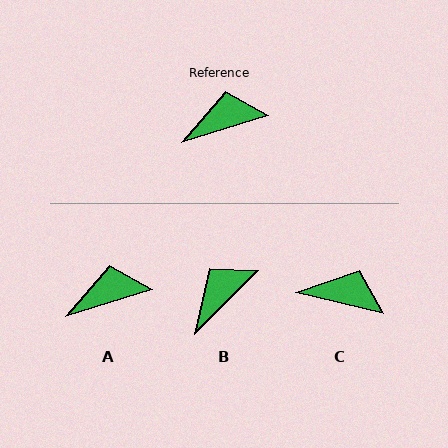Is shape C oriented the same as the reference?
No, it is off by about 30 degrees.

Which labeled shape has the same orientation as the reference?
A.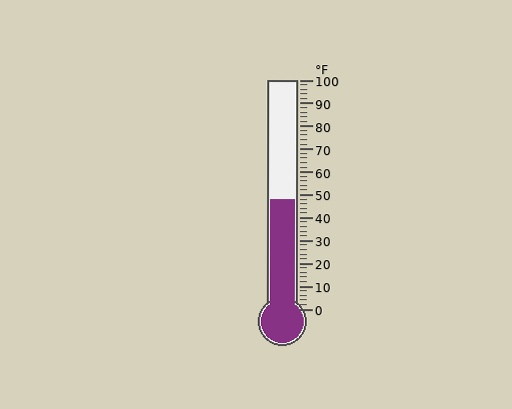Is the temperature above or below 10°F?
The temperature is above 10°F.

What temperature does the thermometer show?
The thermometer shows approximately 48°F.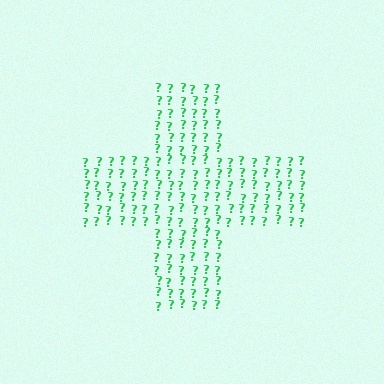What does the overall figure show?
The overall figure shows a cross.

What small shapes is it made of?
It is made of small question marks.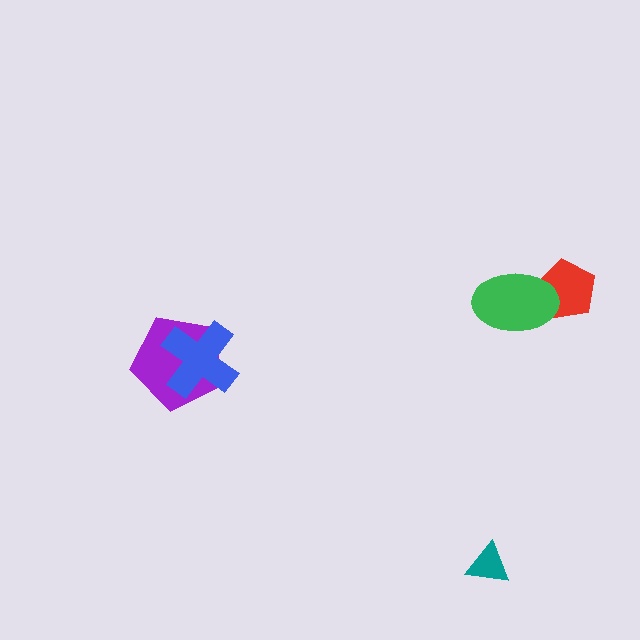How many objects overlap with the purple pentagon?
1 object overlaps with the purple pentagon.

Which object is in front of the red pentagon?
The green ellipse is in front of the red pentagon.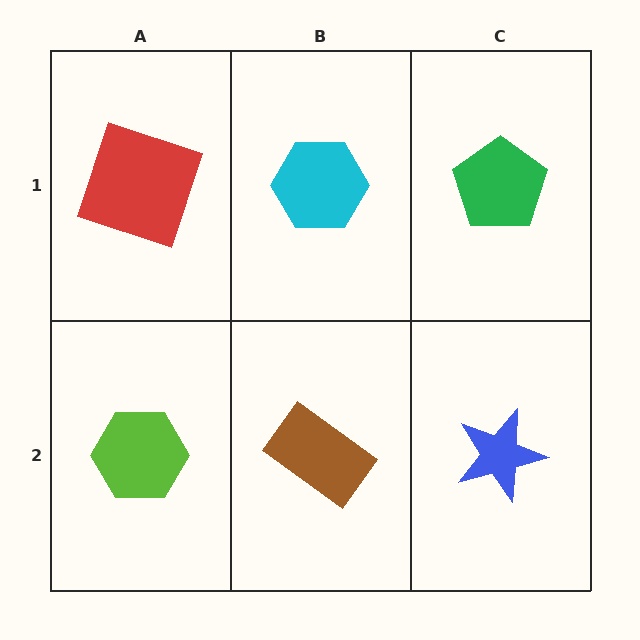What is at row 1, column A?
A red square.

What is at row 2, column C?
A blue star.